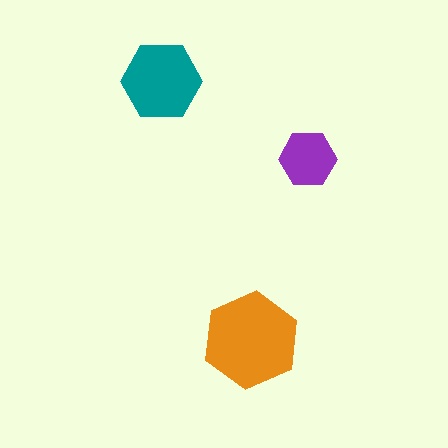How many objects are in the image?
There are 3 objects in the image.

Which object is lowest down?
The orange hexagon is bottommost.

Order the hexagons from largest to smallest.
the orange one, the teal one, the purple one.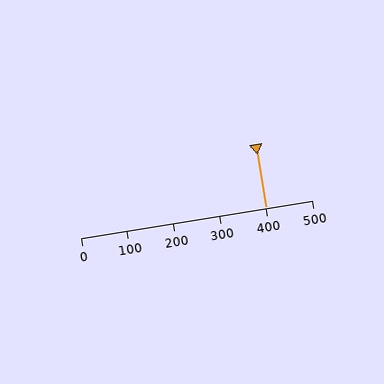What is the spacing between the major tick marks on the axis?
The major ticks are spaced 100 apart.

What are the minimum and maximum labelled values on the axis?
The axis runs from 0 to 500.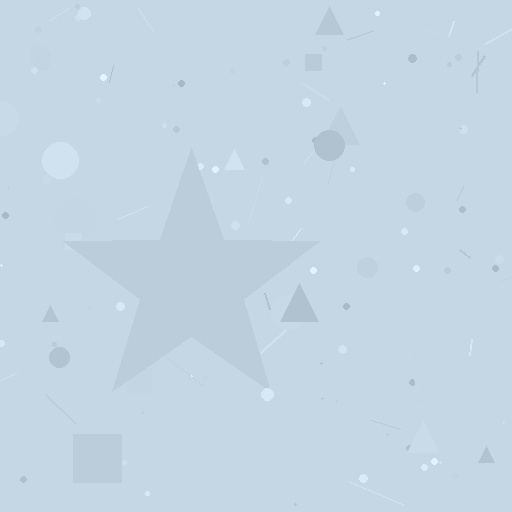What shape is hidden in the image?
A star is hidden in the image.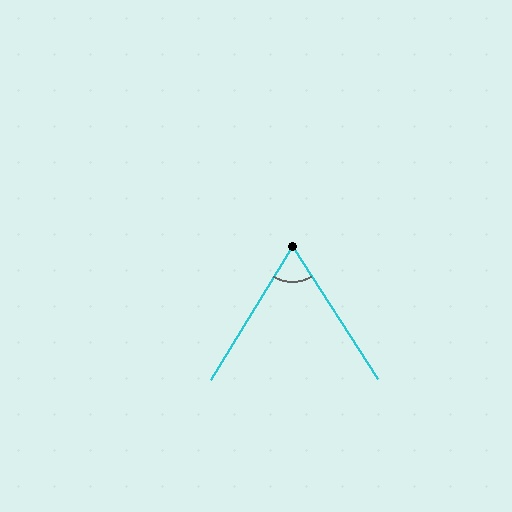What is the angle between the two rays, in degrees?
Approximately 64 degrees.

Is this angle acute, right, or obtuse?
It is acute.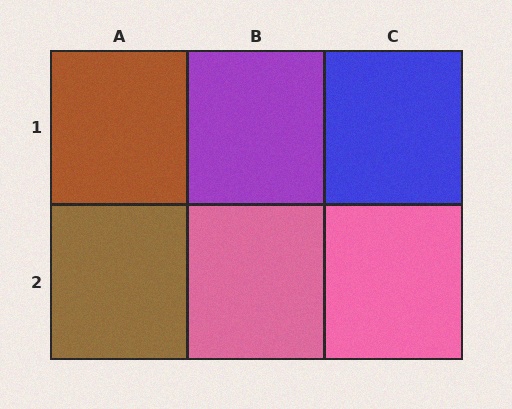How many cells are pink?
2 cells are pink.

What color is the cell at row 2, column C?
Pink.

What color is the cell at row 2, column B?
Pink.